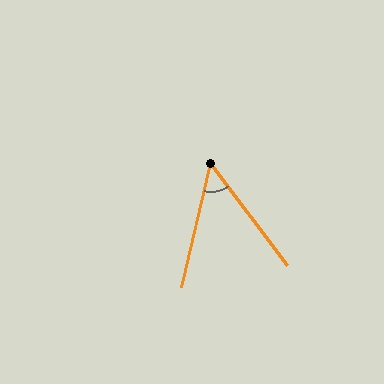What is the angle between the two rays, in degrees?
Approximately 50 degrees.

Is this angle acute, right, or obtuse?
It is acute.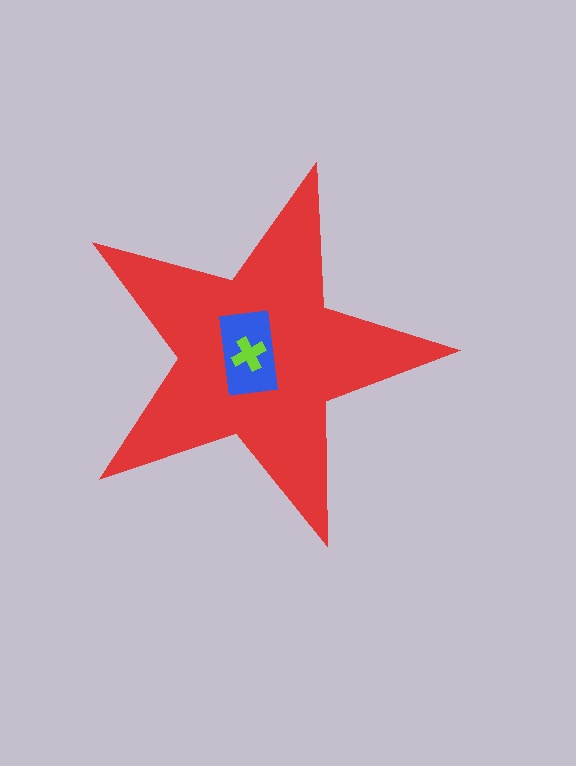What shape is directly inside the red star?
The blue rectangle.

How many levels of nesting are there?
3.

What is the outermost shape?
The red star.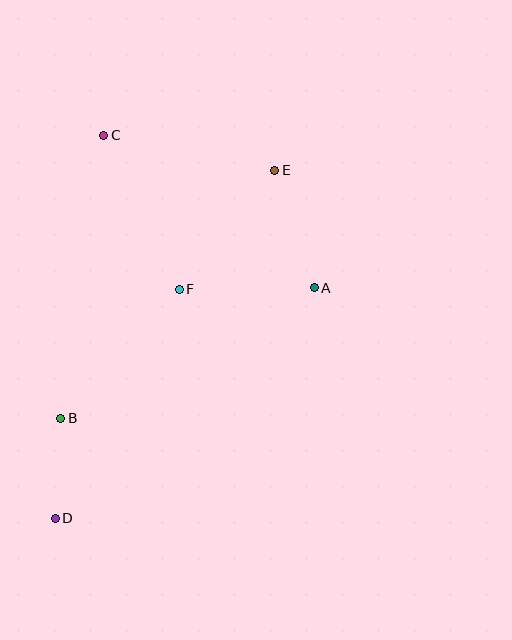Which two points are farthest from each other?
Points D and E are farthest from each other.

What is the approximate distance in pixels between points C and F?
The distance between C and F is approximately 172 pixels.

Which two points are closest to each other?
Points B and D are closest to each other.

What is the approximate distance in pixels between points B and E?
The distance between B and E is approximately 328 pixels.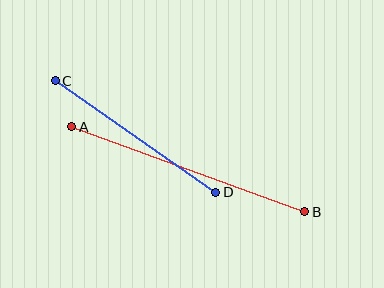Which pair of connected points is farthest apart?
Points A and B are farthest apart.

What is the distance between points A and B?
The distance is approximately 248 pixels.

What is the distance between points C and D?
The distance is approximately 196 pixels.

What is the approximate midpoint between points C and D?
The midpoint is at approximately (136, 136) pixels.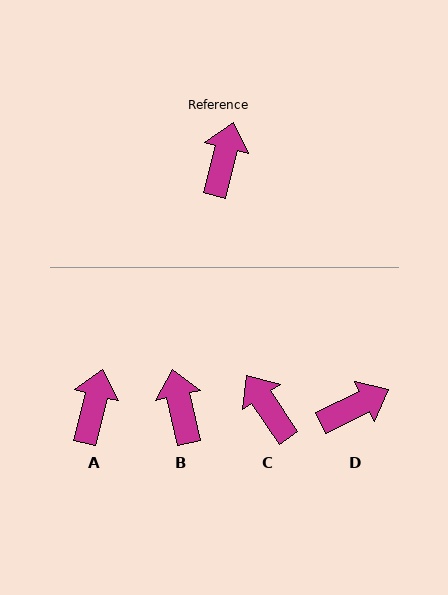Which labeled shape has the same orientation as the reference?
A.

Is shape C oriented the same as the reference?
No, it is off by about 48 degrees.